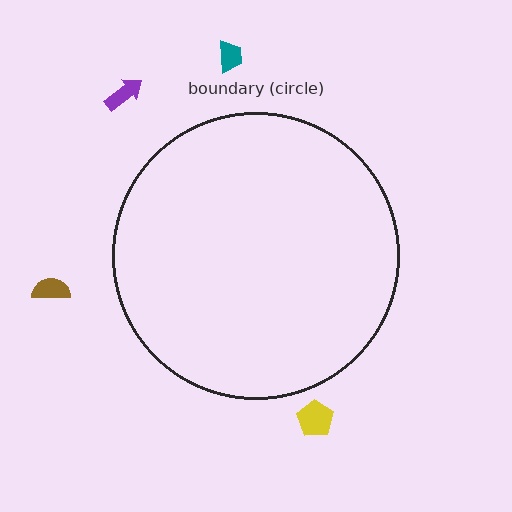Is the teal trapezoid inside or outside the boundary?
Outside.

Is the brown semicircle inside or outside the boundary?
Outside.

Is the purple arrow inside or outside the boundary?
Outside.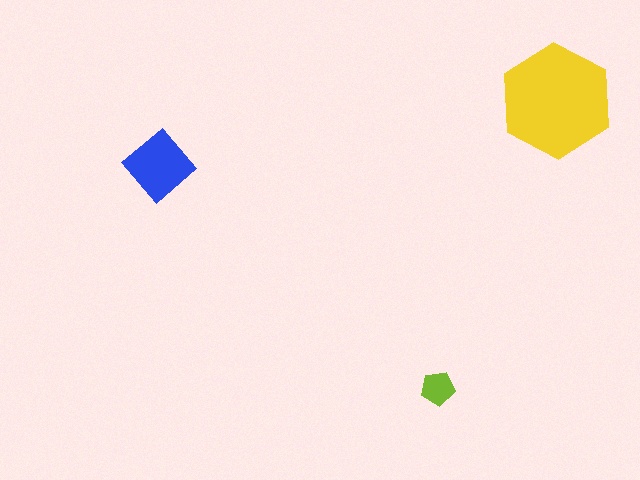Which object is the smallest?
The lime pentagon.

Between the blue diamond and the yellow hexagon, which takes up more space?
The yellow hexagon.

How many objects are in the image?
There are 3 objects in the image.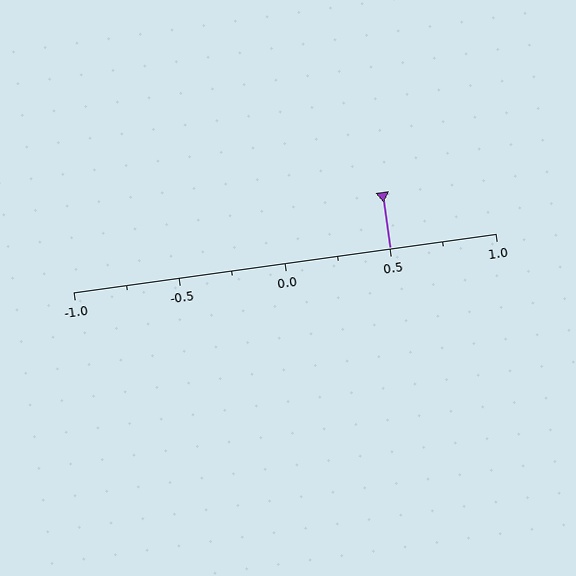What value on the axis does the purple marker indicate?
The marker indicates approximately 0.5.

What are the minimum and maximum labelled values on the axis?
The axis runs from -1.0 to 1.0.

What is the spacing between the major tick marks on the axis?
The major ticks are spaced 0.5 apart.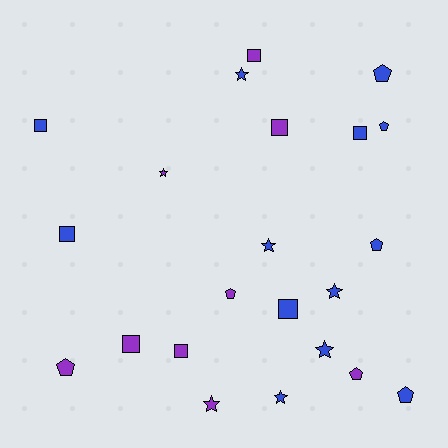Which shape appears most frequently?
Square, with 8 objects.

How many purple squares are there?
There are 4 purple squares.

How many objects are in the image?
There are 22 objects.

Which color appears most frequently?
Blue, with 13 objects.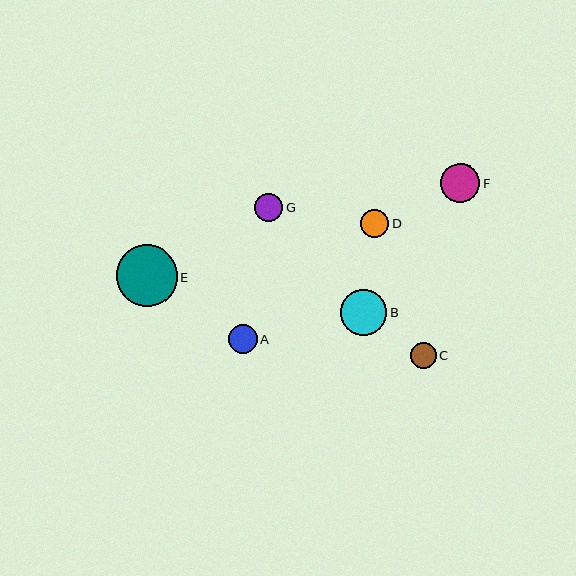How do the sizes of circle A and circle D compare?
Circle A and circle D are approximately the same size.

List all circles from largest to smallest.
From largest to smallest: E, B, F, A, D, G, C.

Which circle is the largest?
Circle E is the largest with a size of approximately 61 pixels.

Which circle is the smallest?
Circle C is the smallest with a size of approximately 26 pixels.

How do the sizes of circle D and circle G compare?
Circle D and circle G are approximately the same size.